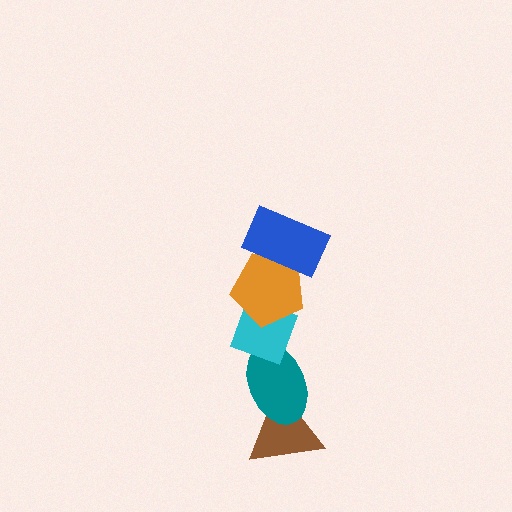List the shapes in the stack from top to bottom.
From top to bottom: the blue rectangle, the orange pentagon, the cyan diamond, the teal ellipse, the brown triangle.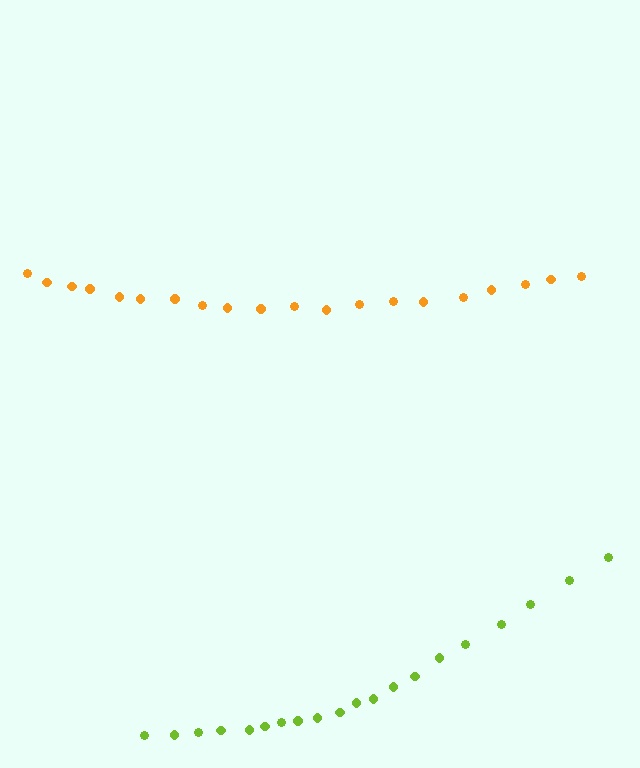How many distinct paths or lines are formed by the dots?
There are 2 distinct paths.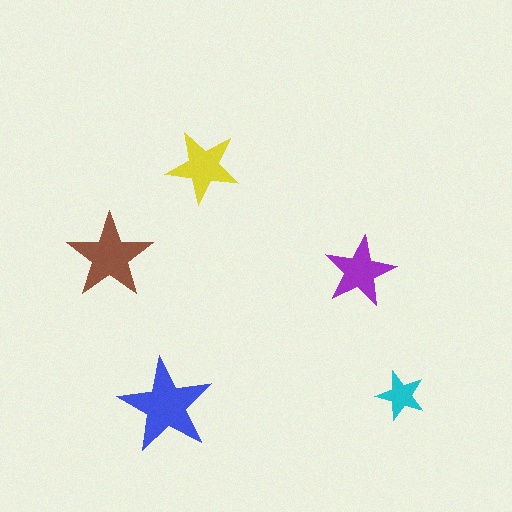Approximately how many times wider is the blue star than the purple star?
About 1.5 times wider.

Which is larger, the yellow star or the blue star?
The blue one.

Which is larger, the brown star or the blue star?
The blue one.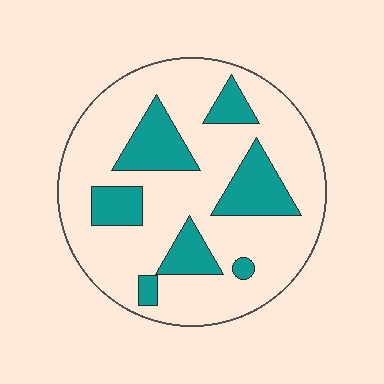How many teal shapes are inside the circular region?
7.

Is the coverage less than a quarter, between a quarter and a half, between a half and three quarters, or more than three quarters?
Less than a quarter.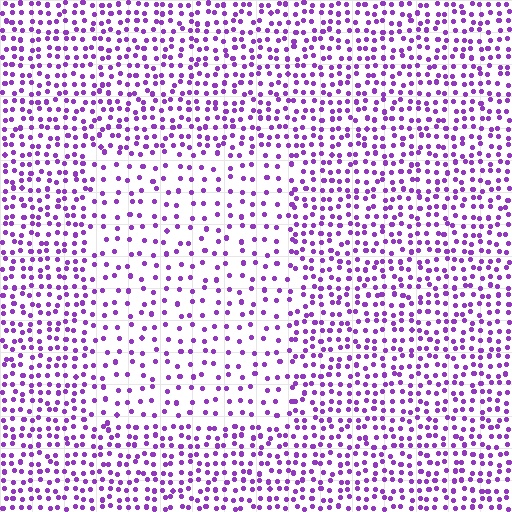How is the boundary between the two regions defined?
The boundary is defined by a change in element density (approximately 2.0x ratio). All elements are the same color, size, and shape.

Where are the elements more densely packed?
The elements are more densely packed outside the rectangle boundary.